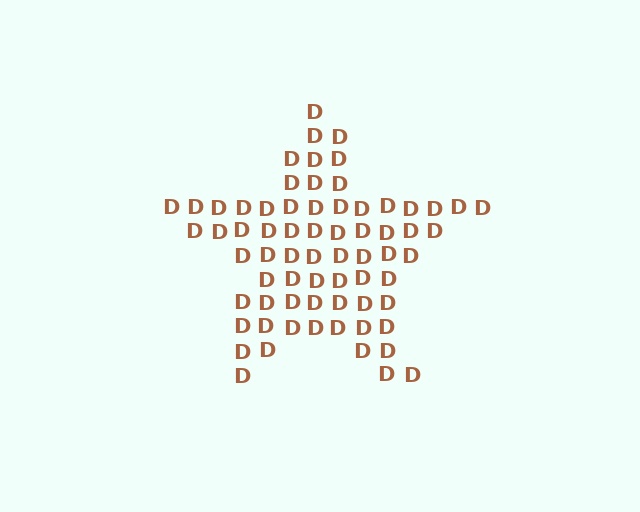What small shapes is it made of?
It is made of small letter D's.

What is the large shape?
The large shape is a star.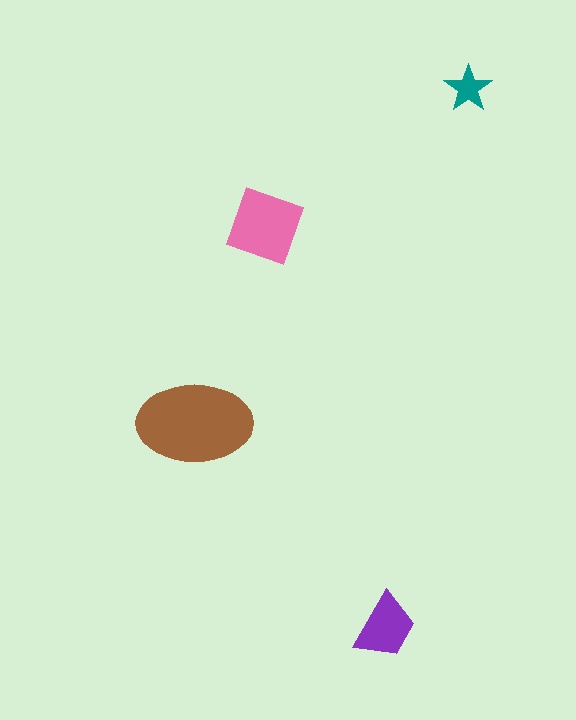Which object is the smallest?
The teal star.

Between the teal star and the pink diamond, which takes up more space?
The pink diamond.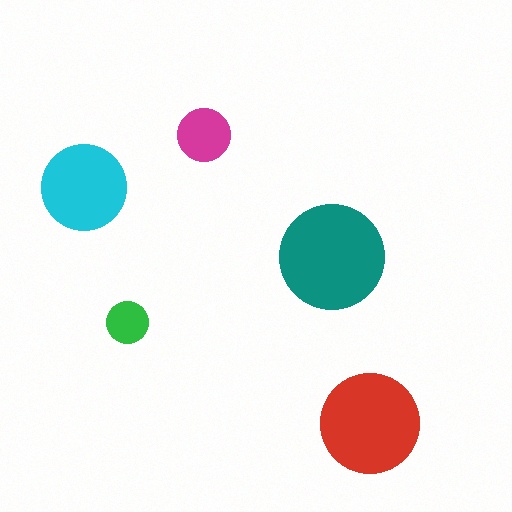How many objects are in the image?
There are 5 objects in the image.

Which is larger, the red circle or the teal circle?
The teal one.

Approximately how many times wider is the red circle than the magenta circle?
About 2 times wider.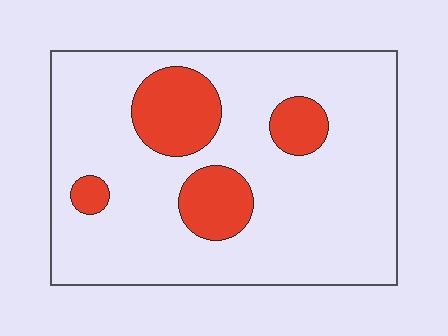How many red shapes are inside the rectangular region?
4.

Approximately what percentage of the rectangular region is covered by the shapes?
Approximately 20%.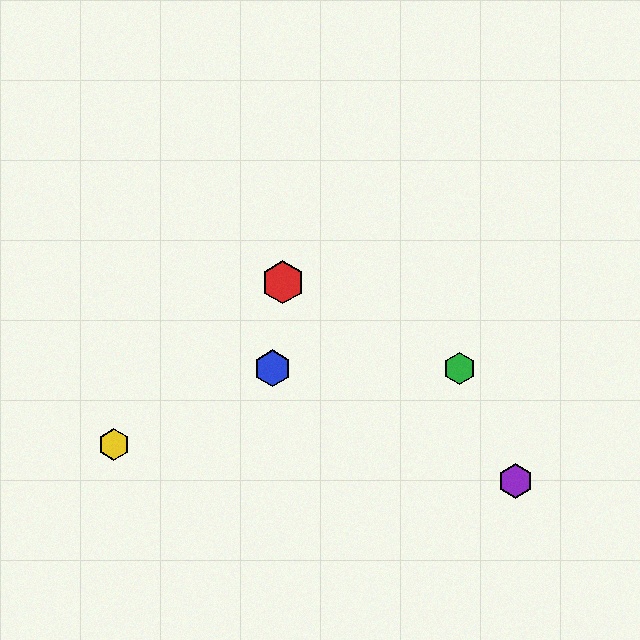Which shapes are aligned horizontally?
The blue hexagon, the green hexagon are aligned horizontally.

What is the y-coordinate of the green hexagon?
The green hexagon is at y≈368.